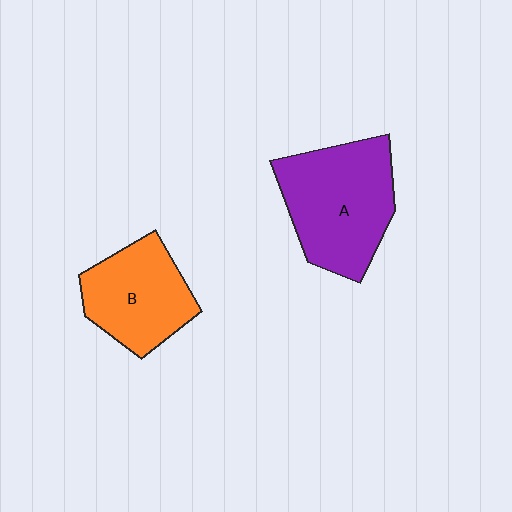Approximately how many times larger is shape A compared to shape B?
Approximately 1.3 times.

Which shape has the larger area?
Shape A (purple).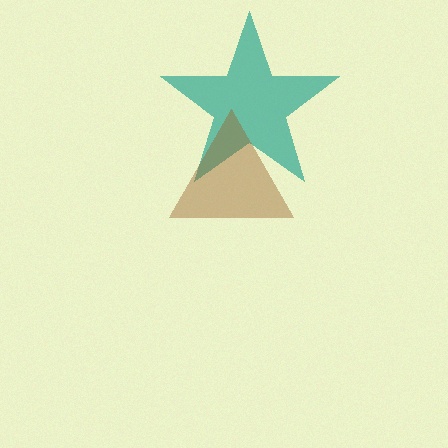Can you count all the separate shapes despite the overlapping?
Yes, there are 2 separate shapes.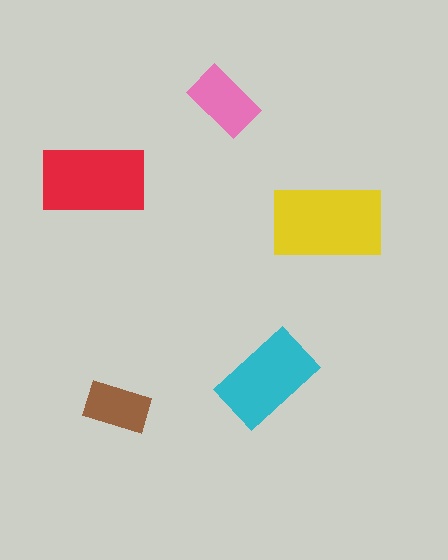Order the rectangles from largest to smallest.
the yellow one, the red one, the cyan one, the pink one, the brown one.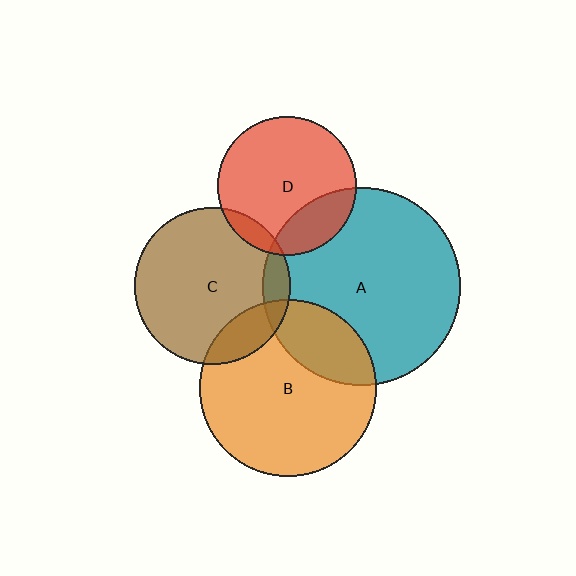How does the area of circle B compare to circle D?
Approximately 1.6 times.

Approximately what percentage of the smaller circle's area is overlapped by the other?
Approximately 15%.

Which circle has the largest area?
Circle A (teal).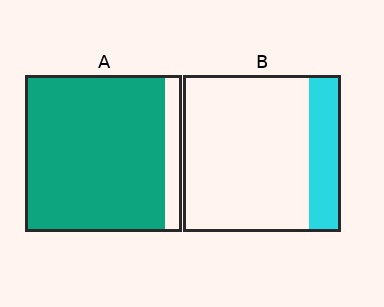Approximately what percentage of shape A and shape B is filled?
A is approximately 90% and B is approximately 20%.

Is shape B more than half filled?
No.